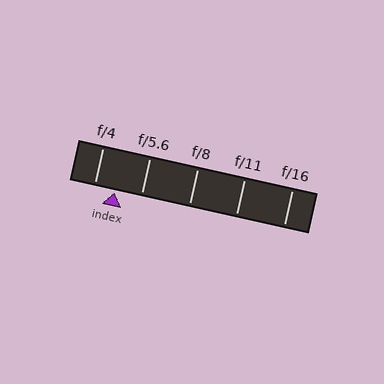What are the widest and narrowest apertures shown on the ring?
The widest aperture shown is f/4 and the narrowest is f/16.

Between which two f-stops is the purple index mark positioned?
The index mark is between f/4 and f/5.6.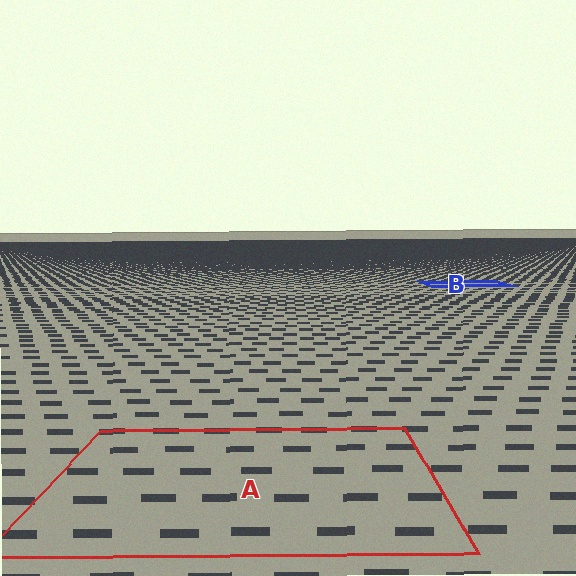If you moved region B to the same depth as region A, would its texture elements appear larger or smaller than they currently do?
They would appear larger. At a closer depth, the same texture elements are projected at a bigger on-screen size.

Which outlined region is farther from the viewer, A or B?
Region B is farther from the viewer — the texture elements inside it appear smaller and more densely packed.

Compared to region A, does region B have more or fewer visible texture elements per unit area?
Region B has more texture elements per unit area — they are packed more densely because it is farther away.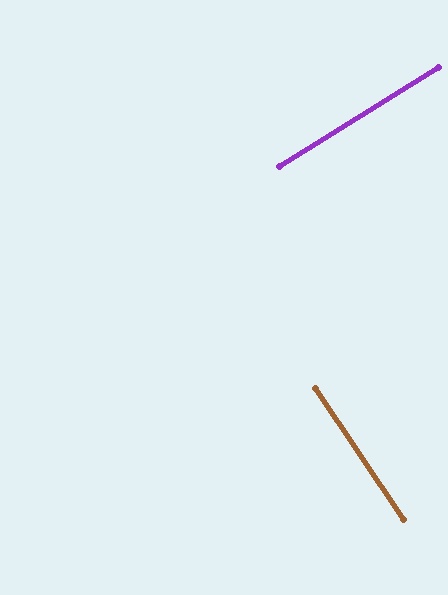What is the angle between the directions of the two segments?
Approximately 88 degrees.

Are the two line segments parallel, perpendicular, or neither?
Perpendicular — they meet at approximately 88°.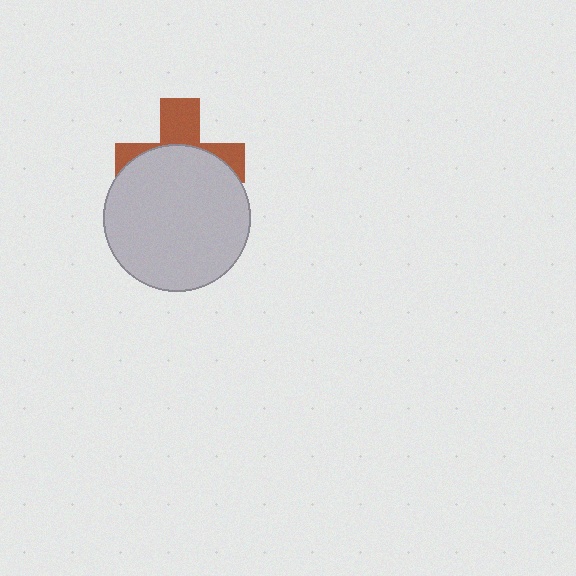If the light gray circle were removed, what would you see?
You would see the complete brown cross.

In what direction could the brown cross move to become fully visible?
The brown cross could move up. That would shift it out from behind the light gray circle entirely.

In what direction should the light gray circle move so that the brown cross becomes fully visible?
The light gray circle should move down. That is the shortest direction to clear the overlap and leave the brown cross fully visible.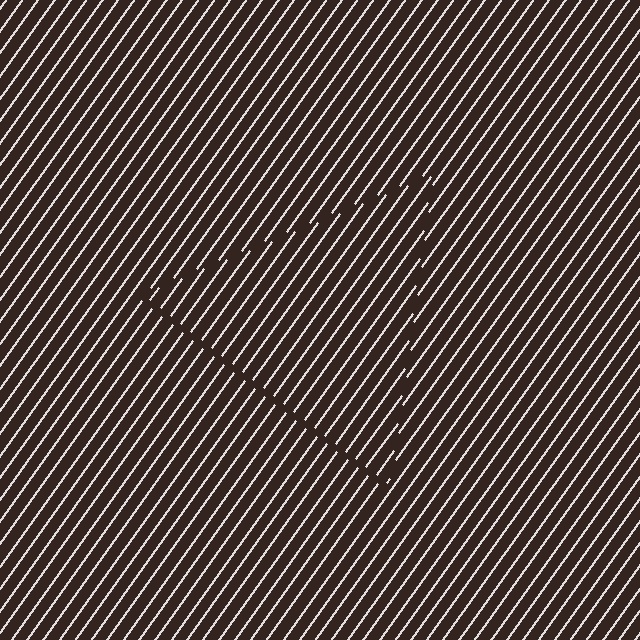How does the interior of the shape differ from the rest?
The interior of the shape contains the same grating, shifted by half a period — the contour is defined by the phase discontinuity where line-ends from the inner and outer gratings abut.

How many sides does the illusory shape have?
3 sides — the line-ends trace a triangle.